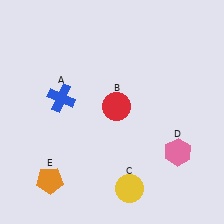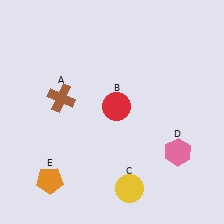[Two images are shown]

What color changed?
The cross (A) changed from blue in Image 1 to brown in Image 2.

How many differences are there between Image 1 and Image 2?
There is 1 difference between the two images.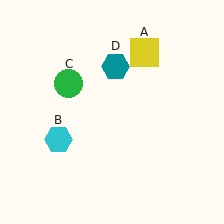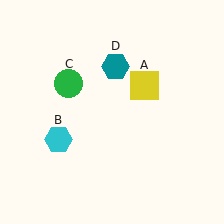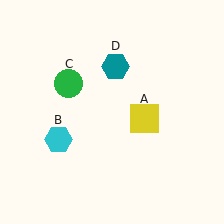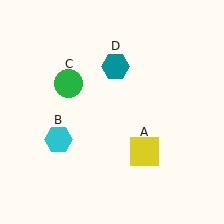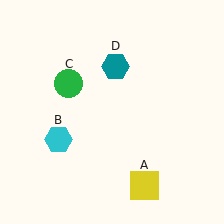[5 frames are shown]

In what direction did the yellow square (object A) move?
The yellow square (object A) moved down.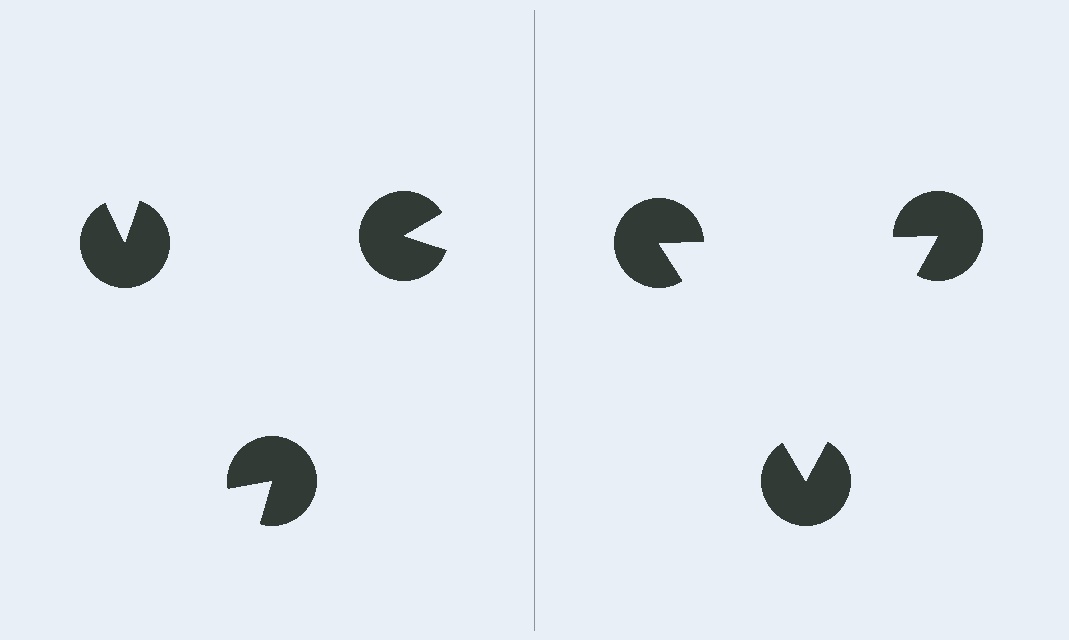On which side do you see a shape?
An illusory triangle appears on the right side. On the left side the wedge cuts are rotated, so no coherent shape forms.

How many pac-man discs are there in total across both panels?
6 — 3 on each side.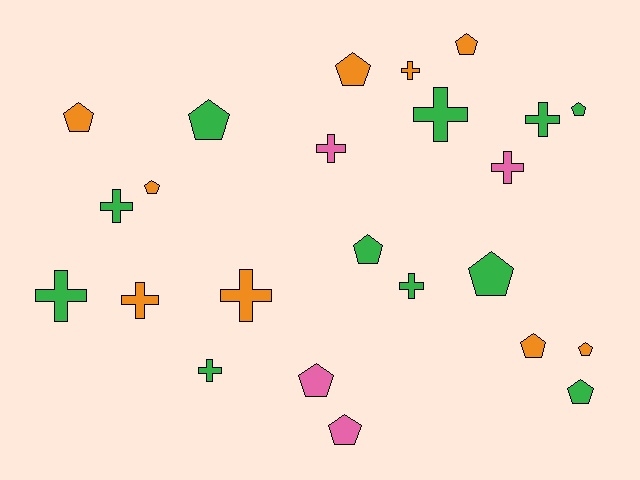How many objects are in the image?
There are 24 objects.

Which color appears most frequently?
Green, with 11 objects.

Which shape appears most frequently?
Pentagon, with 13 objects.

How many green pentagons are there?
There are 5 green pentagons.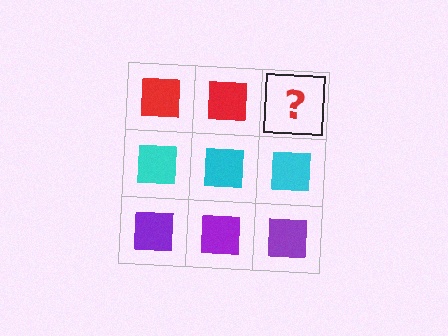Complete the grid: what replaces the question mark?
The question mark should be replaced with a red square.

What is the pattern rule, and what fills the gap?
The rule is that each row has a consistent color. The gap should be filled with a red square.